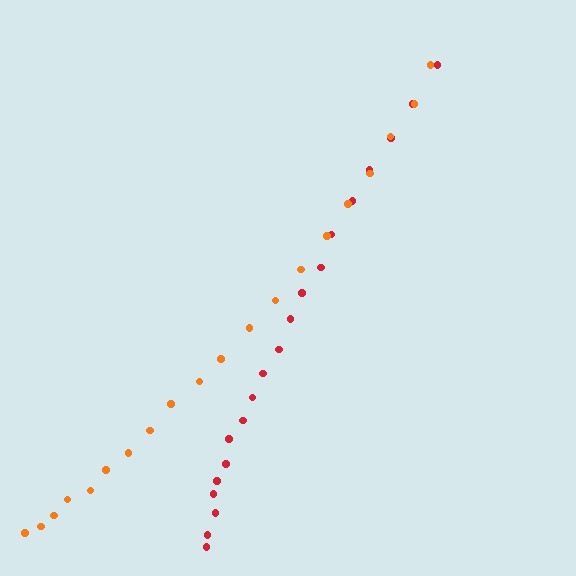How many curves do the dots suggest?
There are 2 distinct paths.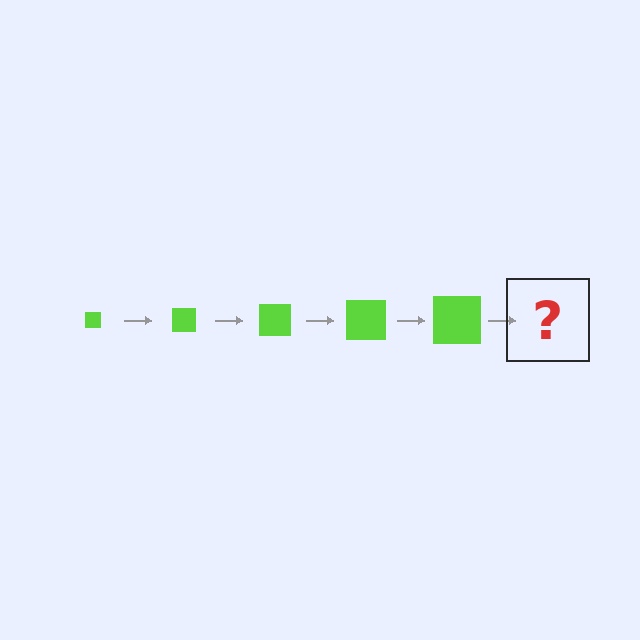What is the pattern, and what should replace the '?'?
The pattern is that the square gets progressively larger each step. The '?' should be a lime square, larger than the previous one.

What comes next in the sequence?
The next element should be a lime square, larger than the previous one.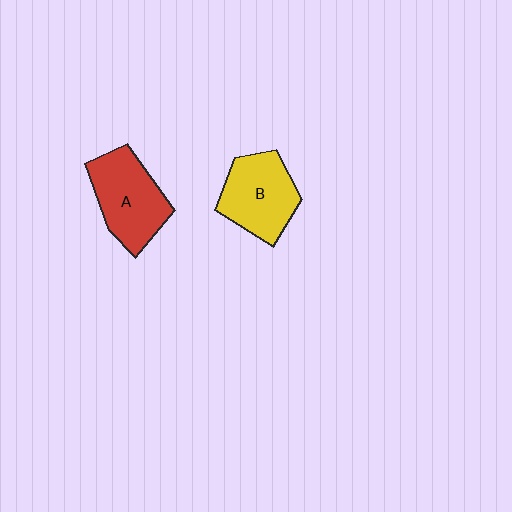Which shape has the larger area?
Shape A (red).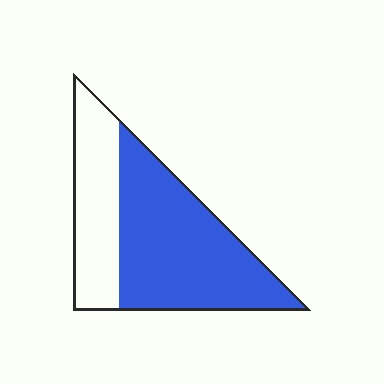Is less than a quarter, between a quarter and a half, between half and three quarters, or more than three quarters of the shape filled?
Between half and three quarters.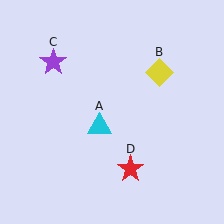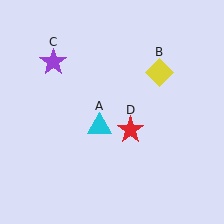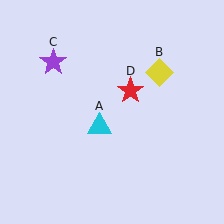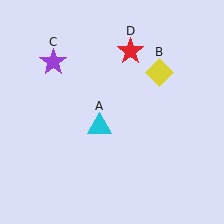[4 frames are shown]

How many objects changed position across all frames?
1 object changed position: red star (object D).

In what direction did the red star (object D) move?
The red star (object D) moved up.